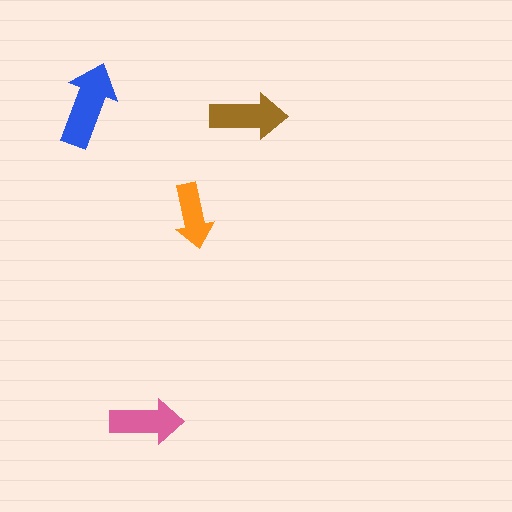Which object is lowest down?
The pink arrow is bottommost.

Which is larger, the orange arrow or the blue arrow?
The blue one.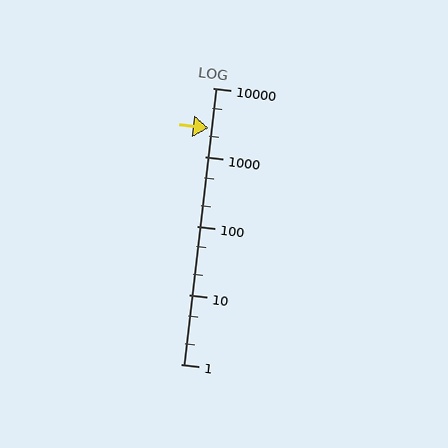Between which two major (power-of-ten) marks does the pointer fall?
The pointer is between 1000 and 10000.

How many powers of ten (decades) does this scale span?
The scale spans 4 decades, from 1 to 10000.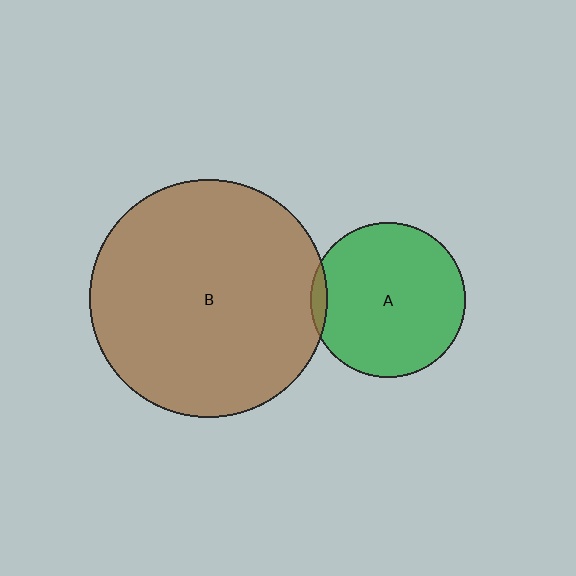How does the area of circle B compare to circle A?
Approximately 2.4 times.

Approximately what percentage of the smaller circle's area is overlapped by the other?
Approximately 5%.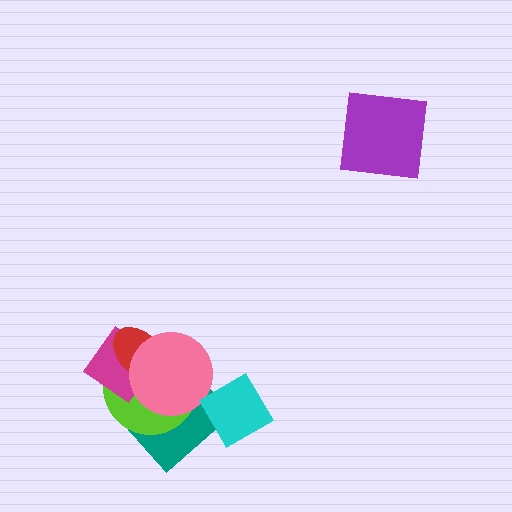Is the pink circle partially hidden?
No, no other shape covers it.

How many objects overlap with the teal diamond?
4 objects overlap with the teal diamond.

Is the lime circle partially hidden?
Yes, it is partially covered by another shape.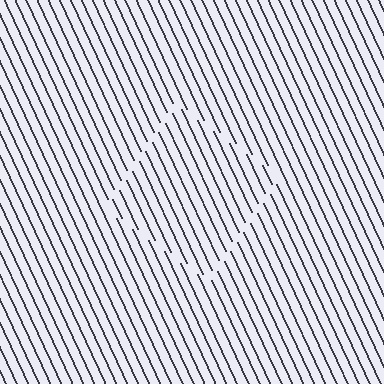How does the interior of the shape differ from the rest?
The interior of the shape contains the same grating, shifted by half a period — the contour is defined by the phase discontinuity where line-ends from the inner and outer gratings abut.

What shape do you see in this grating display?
An illusory square. The interior of the shape contains the same grating, shifted by half a period — the contour is defined by the phase discontinuity where line-ends from the inner and outer gratings abut.